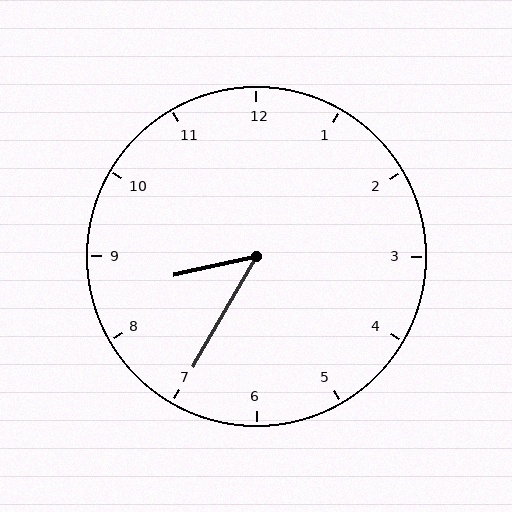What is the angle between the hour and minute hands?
Approximately 48 degrees.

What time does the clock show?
8:35.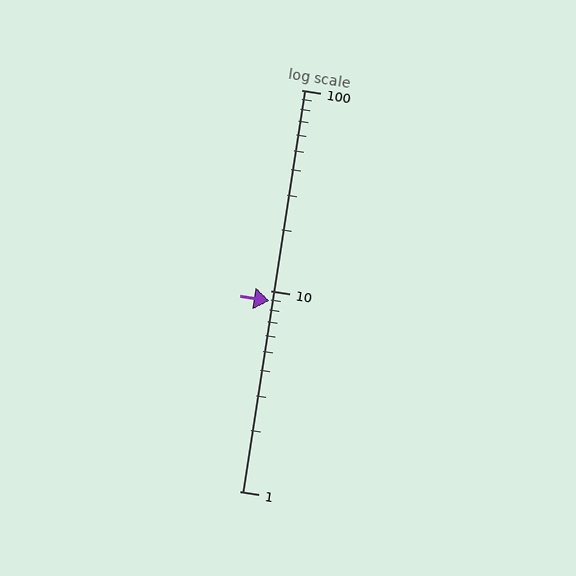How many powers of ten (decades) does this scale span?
The scale spans 2 decades, from 1 to 100.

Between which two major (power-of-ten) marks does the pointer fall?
The pointer is between 1 and 10.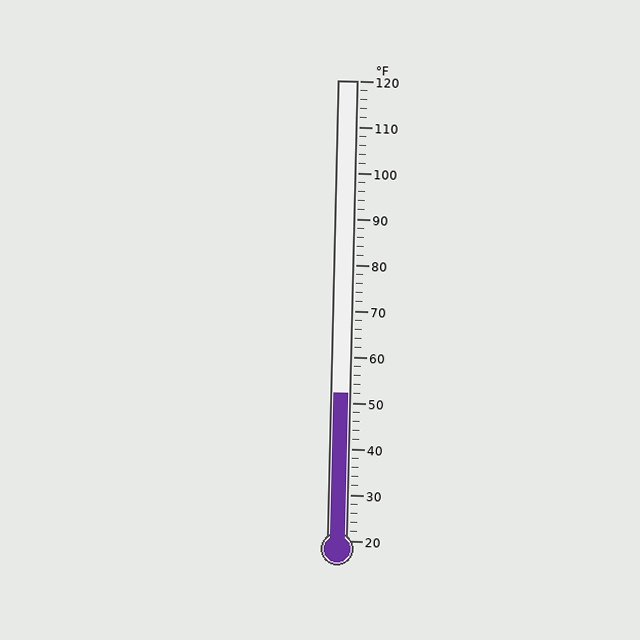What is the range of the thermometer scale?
The thermometer scale ranges from 20°F to 120°F.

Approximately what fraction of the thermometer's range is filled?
The thermometer is filled to approximately 30% of its range.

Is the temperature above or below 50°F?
The temperature is above 50°F.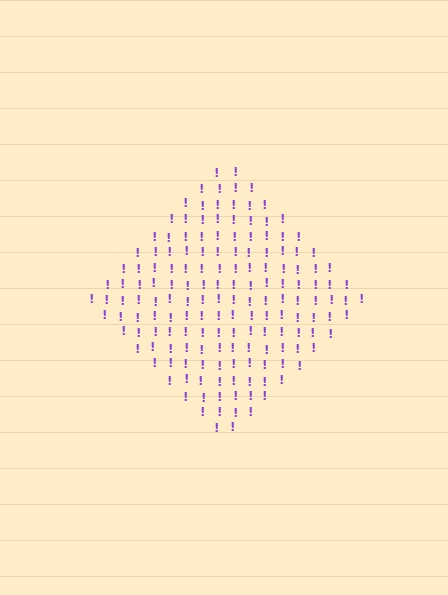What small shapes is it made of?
It is made of small exclamation marks.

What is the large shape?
The large shape is a diamond.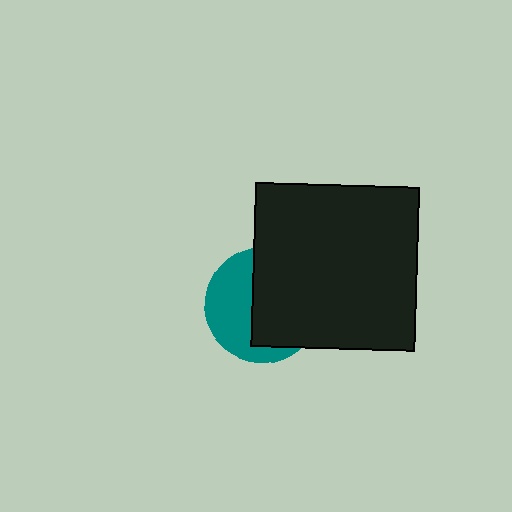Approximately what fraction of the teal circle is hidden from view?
Roughly 56% of the teal circle is hidden behind the black square.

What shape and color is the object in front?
The object in front is a black square.